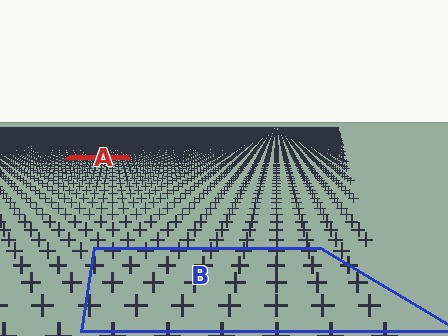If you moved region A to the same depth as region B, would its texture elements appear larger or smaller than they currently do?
They would appear larger. At a closer depth, the same texture elements are projected at a bigger on-screen size.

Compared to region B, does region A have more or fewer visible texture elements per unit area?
Region A has more texture elements per unit area — they are packed more densely because it is farther away.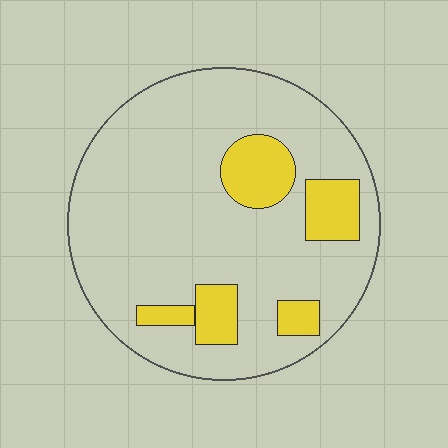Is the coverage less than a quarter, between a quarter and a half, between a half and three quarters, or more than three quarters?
Less than a quarter.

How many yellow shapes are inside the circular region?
5.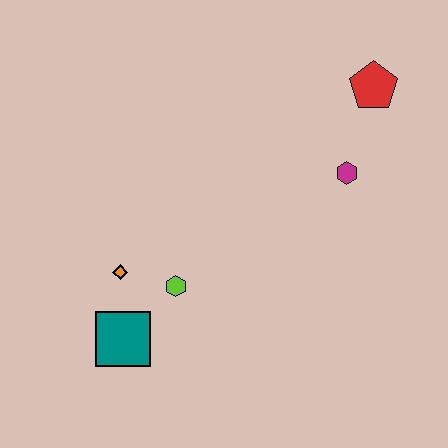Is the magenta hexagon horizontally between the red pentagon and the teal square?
Yes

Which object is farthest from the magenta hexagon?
The teal square is farthest from the magenta hexagon.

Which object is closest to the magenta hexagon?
The red pentagon is closest to the magenta hexagon.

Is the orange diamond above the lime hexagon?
Yes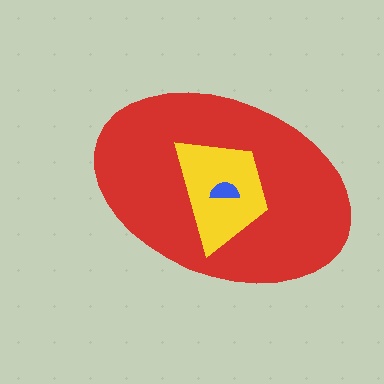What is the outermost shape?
The red ellipse.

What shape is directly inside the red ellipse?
The yellow trapezoid.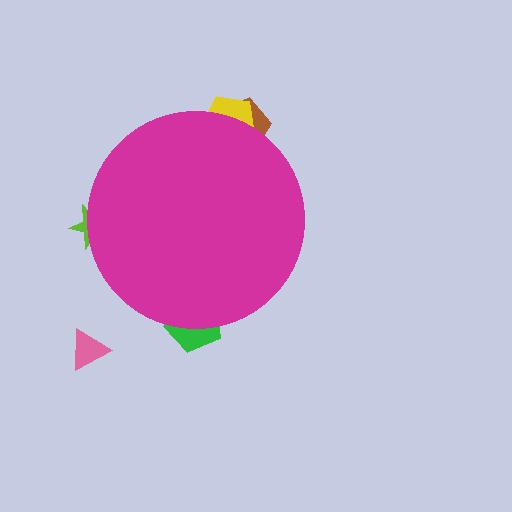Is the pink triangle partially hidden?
No, the pink triangle is fully visible.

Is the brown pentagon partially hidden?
Yes, the brown pentagon is partially hidden behind the magenta circle.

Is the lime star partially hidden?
Yes, the lime star is partially hidden behind the magenta circle.